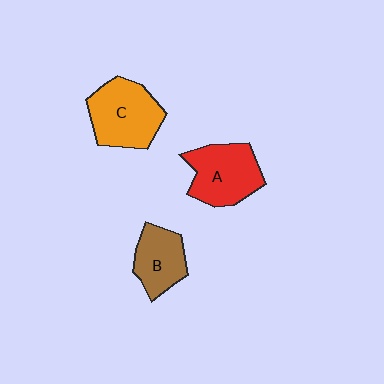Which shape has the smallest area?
Shape B (brown).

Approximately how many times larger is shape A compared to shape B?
Approximately 1.3 times.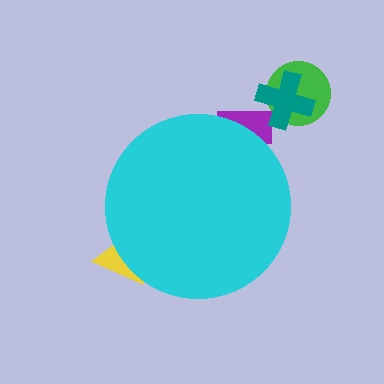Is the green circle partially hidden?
No, the green circle is fully visible.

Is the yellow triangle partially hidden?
Yes, the yellow triangle is partially hidden behind the cyan circle.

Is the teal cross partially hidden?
No, the teal cross is fully visible.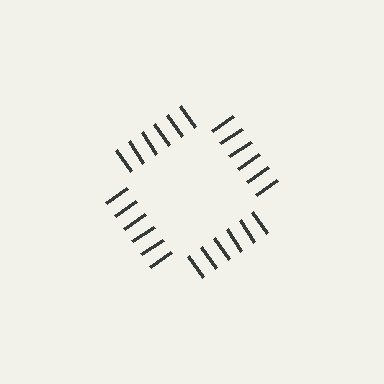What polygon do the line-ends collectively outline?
An illusory square — the line segments terminate on its edges but no continuous stroke is drawn.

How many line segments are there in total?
24 — 6 along each of the 4 edges.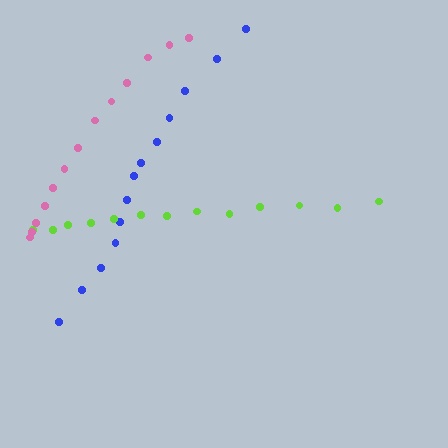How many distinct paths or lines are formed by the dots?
There are 3 distinct paths.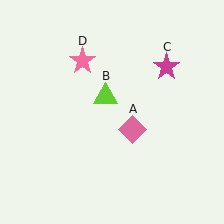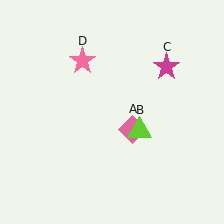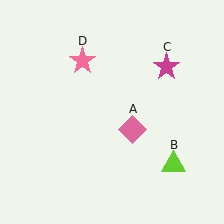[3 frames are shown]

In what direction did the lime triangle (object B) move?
The lime triangle (object B) moved down and to the right.